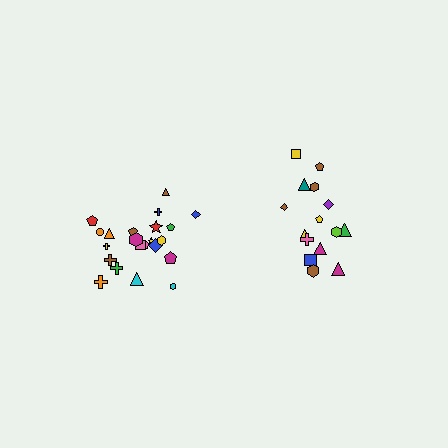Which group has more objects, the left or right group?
The left group.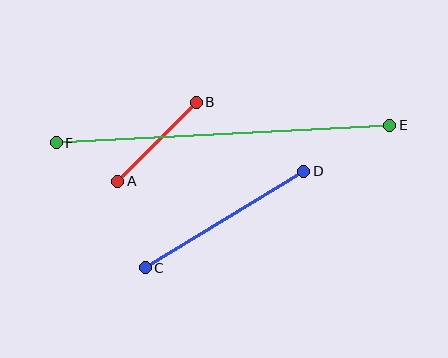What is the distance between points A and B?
The distance is approximately 112 pixels.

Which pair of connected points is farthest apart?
Points E and F are farthest apart.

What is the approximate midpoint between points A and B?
The midpoint is at approximately (157, 142) pixels.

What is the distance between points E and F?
The distance is approximately 334 pixels.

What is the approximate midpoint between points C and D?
The midpoint is at approximately (224, 220) pixels.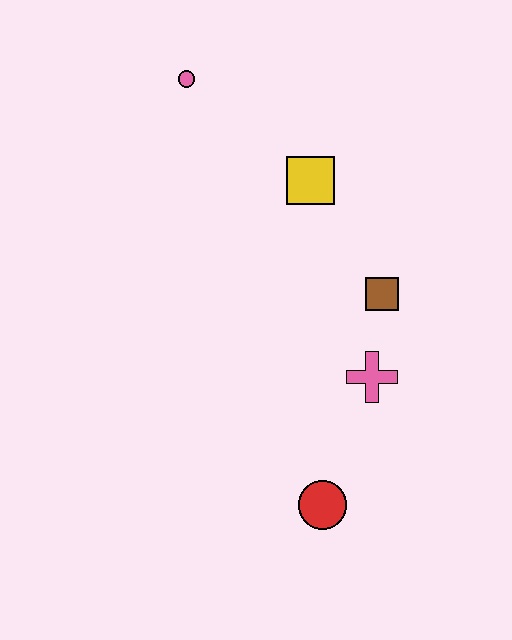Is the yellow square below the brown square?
No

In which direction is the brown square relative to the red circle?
The brown square is above the red circle.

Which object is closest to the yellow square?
The brown square is closest to the yellow square.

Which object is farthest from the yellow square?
The red circle is farthest from the yellow square.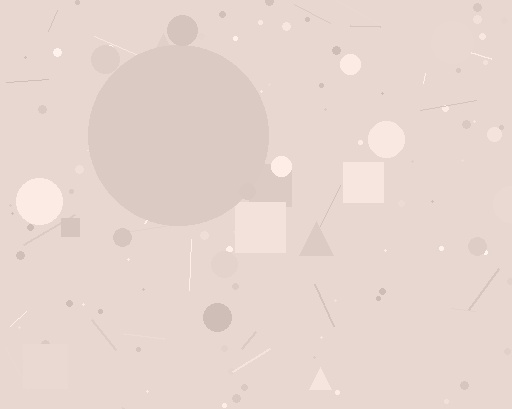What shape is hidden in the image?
A circle is hidden in the image.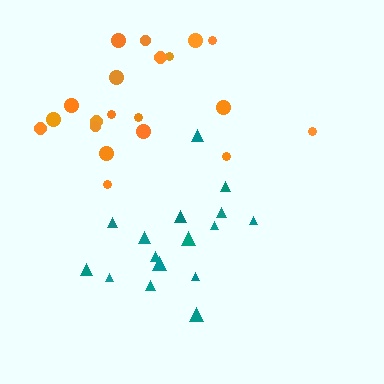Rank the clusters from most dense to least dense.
teal, orange.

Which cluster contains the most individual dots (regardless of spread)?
Orange (21).